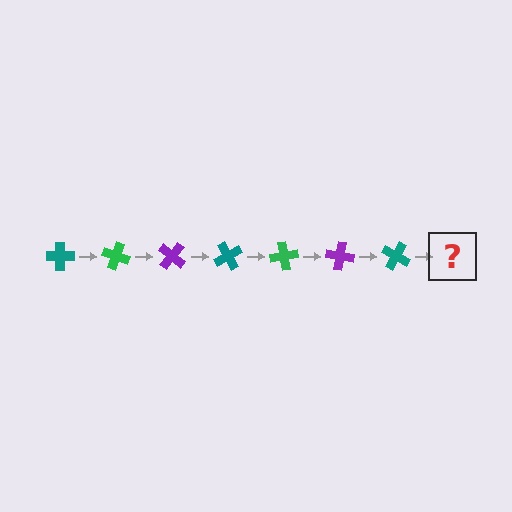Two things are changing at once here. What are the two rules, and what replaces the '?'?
The two rules are that it rotates 20 degrees each step and the color cycles through teal, green, and purple. The '?' should be a green cross, rotated 140 degrees from the start.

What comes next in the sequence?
The next element should be a green cross, rotated 140 degrees from the start.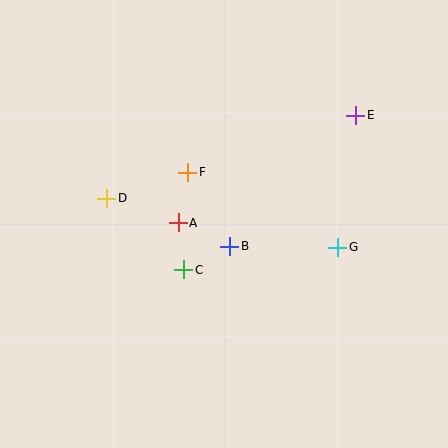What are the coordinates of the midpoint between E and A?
The midpoint between E and A is at (267, 169).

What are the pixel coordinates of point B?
Point B is at (230, 246).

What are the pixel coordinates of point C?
Point C is at (184, 270).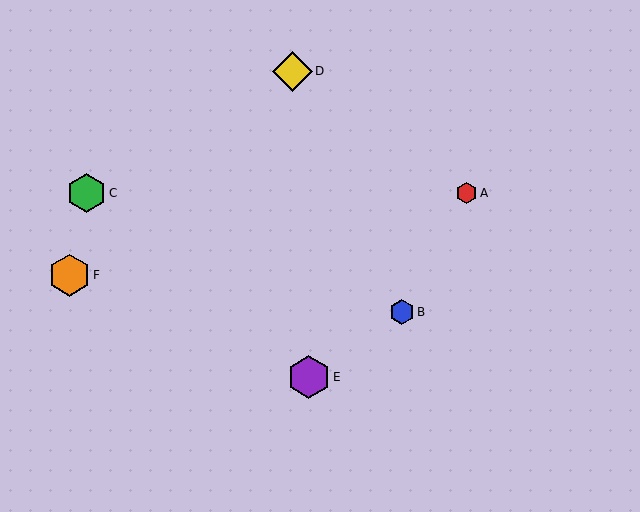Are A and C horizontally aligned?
Yes, both are at y≈193.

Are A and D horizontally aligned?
No, A is at y≈193 and D is at y≈71.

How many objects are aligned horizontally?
2 objects (A, C) are aligned horizontally.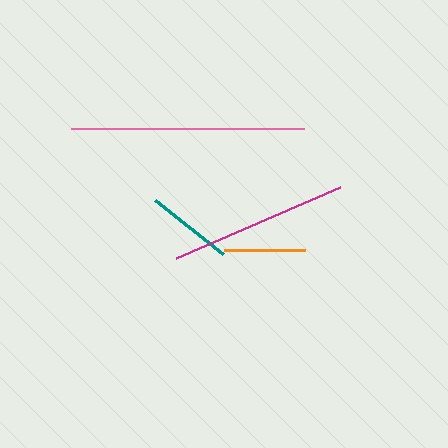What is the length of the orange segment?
The orange segment is approximately 82 pixels long.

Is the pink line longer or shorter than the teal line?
The pink line is longer than the teal line.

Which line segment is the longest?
The pink line is the longest at approximately 233 pixels.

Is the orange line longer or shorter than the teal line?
The teal line is longer than the orange line.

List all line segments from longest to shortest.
From longest to shortest: pink, magenta, teal, orange.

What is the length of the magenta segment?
The magenta segment is approximately 179 pixels long.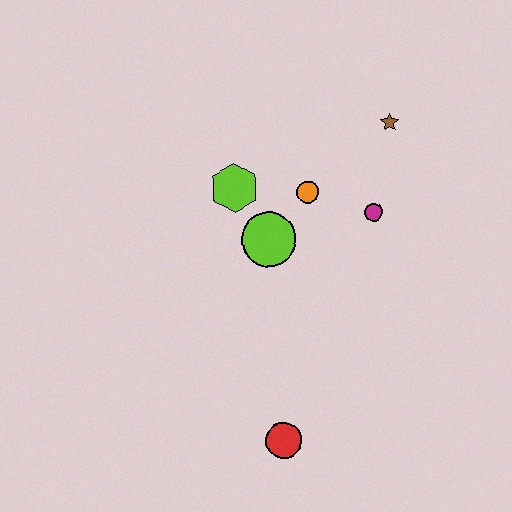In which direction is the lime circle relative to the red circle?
The lime circle is above the red circle.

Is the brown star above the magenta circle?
Yes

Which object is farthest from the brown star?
The red circle is farthest from the brown star.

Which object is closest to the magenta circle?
The orange circle is closest to the magenta circle.